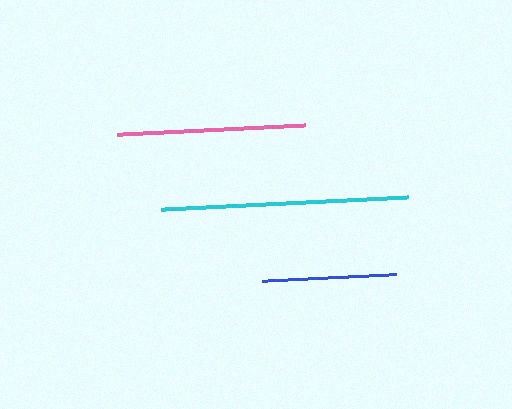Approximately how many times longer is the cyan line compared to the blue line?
The cyan line is approximately 1.9 times the length of the blue line.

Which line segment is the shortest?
The blue line is the shortest at approximately 133 pixels.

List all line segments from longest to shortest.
From longest to shortest: cyan, pink, blue.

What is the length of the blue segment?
The blue segment is approximately 133 pixels long.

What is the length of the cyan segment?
The cyan segment is approximately 248 pixels long.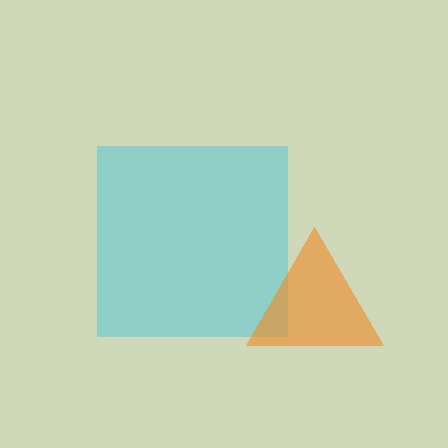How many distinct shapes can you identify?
There are 2 distinct shapes: a cyan square, an orange triangle.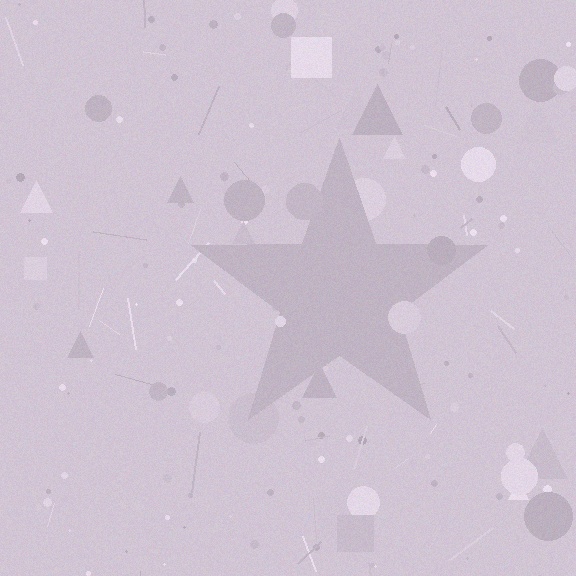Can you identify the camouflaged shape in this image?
The camouflaged shape is a star.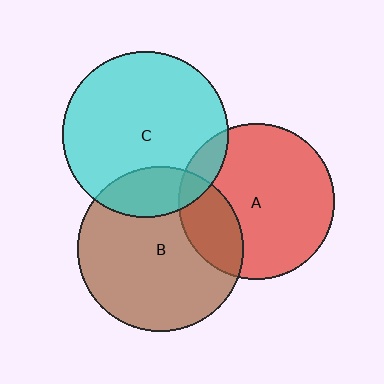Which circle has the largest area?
Circle C (cyan).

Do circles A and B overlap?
Yes.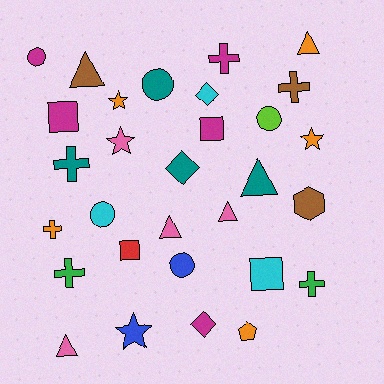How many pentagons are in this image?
There is 1 pentagon.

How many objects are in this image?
There are 30 objects.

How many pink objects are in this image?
There are 4 pink objects.